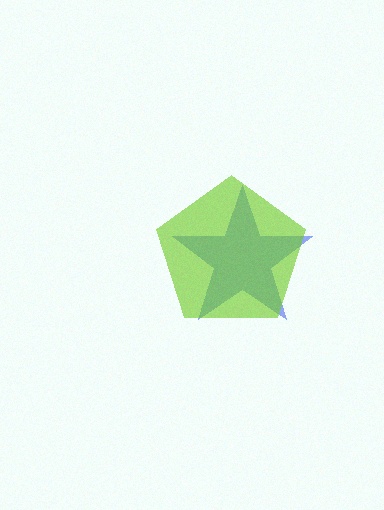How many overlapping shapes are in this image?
There are 2 overlapping shapes in the image.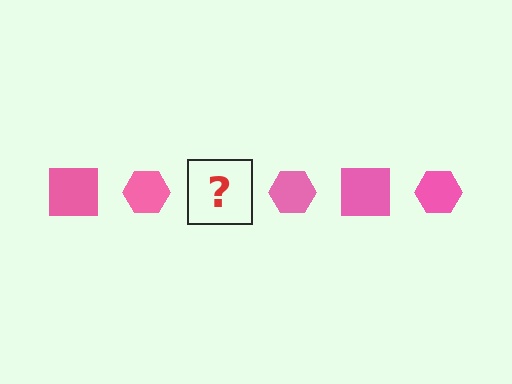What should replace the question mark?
The question mark should be replaced with a pink square.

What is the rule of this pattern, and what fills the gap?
The rule is that the pattern cycles through square, hexagon shapes in pink. The gap should be filled with a pink square.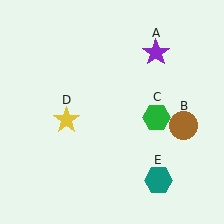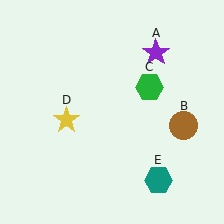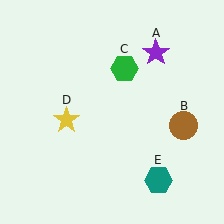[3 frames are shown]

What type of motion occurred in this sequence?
The green hexagon (object C) rotated counterclockwise around the center of the scene.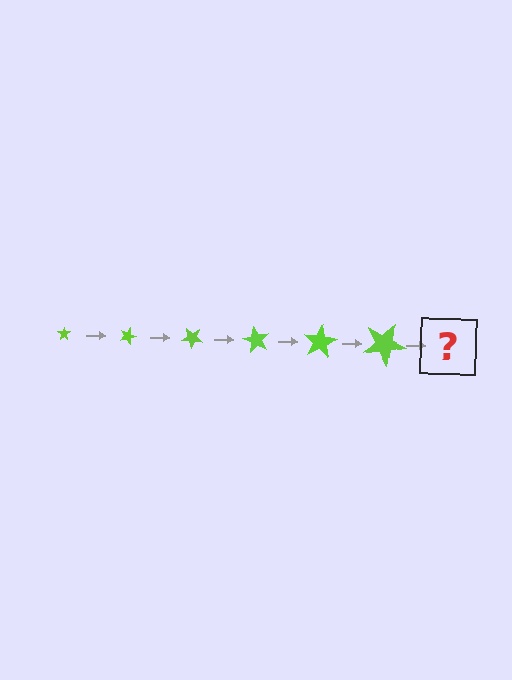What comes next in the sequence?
The next element should be a star, larger than the previous one and rotated 120 degrees from the start.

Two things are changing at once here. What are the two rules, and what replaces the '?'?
The two rules are that the star grows larger each step and it rotates 20 degrees each step. The '?' should be a star, larger than the previous one and rotated 120 degrees from the start.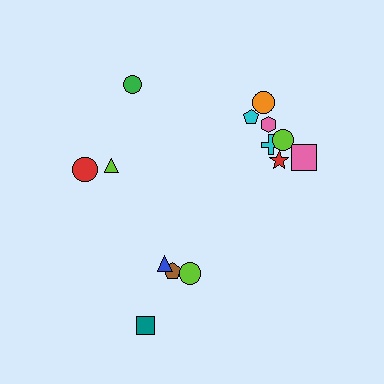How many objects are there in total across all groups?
There are 14 objects.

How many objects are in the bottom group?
There are 4 objects.